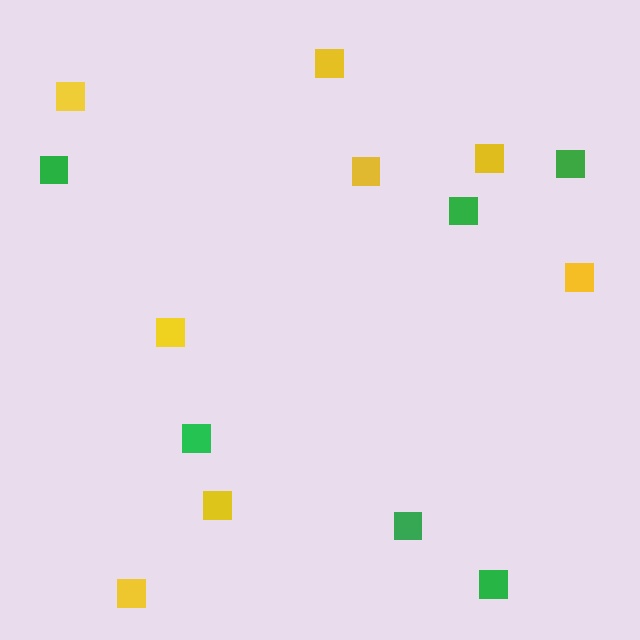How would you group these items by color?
There are 2 groups: one group of green squares (6) and one group of yellow squares (8).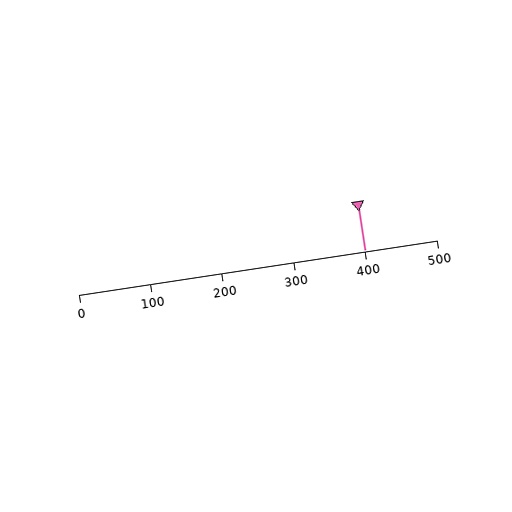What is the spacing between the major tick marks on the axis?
The major ticks are spaced 100 apart.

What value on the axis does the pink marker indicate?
The marker indicates approximately 400.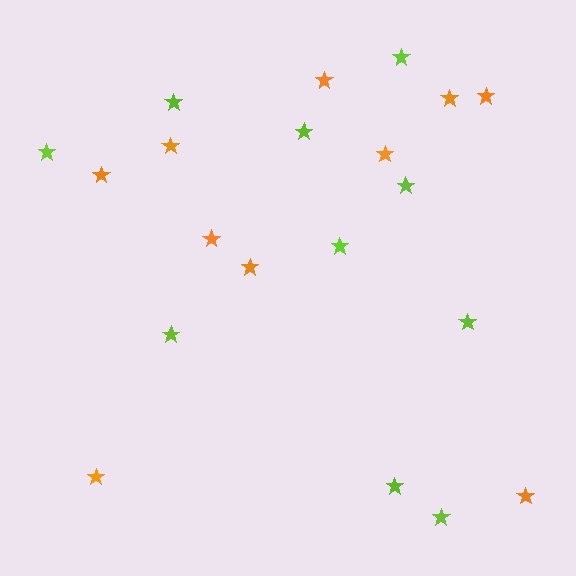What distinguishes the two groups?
There are 2 groups: one group of lime stars (10) and one group of orange stars (10).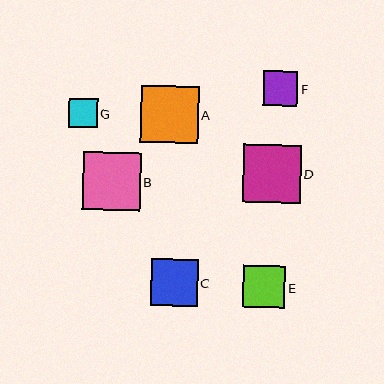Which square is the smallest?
Square G is the smallest with a size of approximately 29 pixels.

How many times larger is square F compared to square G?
Square F is approximately 1.2 times the size of square G.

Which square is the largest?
Square D is the largest with a size of approximately 58 pixels.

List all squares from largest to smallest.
From largest to smallest: D, B, A, C, E, F, G.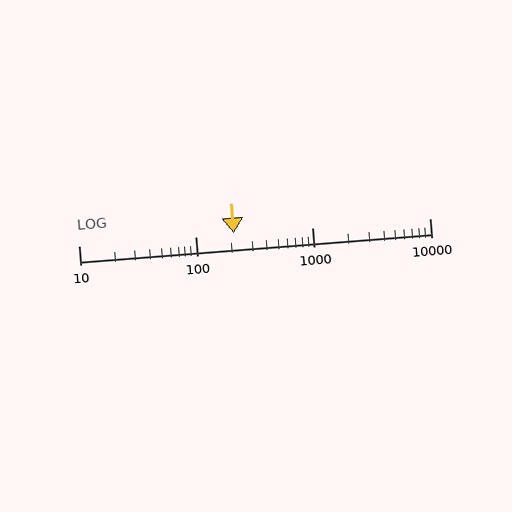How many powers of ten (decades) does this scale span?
The scale spans 3 decades, from 10 to 10000.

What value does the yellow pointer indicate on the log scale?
The pointer indicates approximately 210.